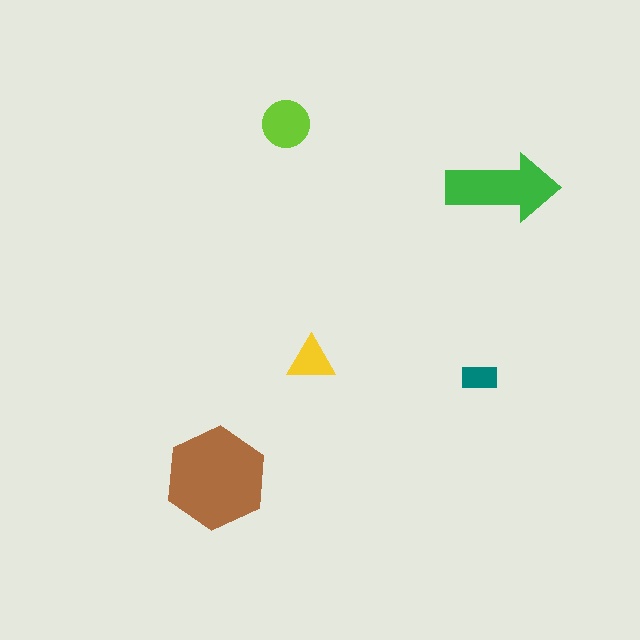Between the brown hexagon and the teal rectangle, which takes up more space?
The brown hexagon.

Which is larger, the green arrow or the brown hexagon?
The brown hexagon.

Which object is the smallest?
The teal rectangle.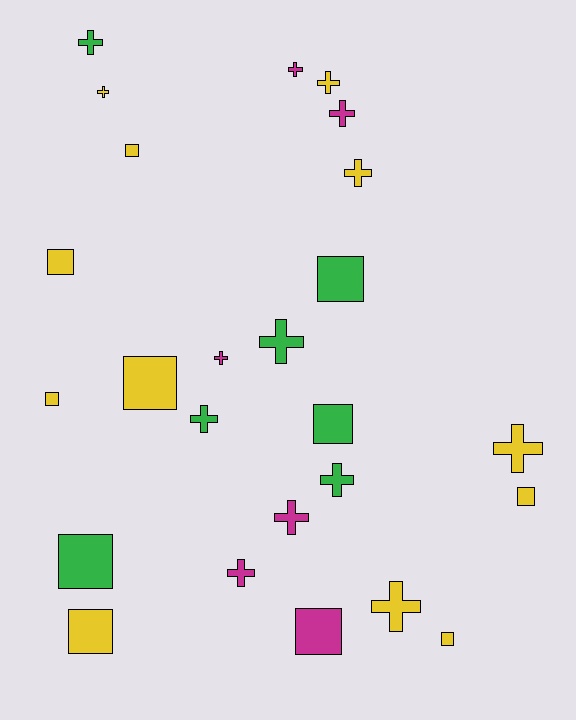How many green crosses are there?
There are 4 green crosses.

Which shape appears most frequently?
Cross, with 14 objects.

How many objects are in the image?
There are 25 objects.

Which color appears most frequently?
Yellow, with 12 objects.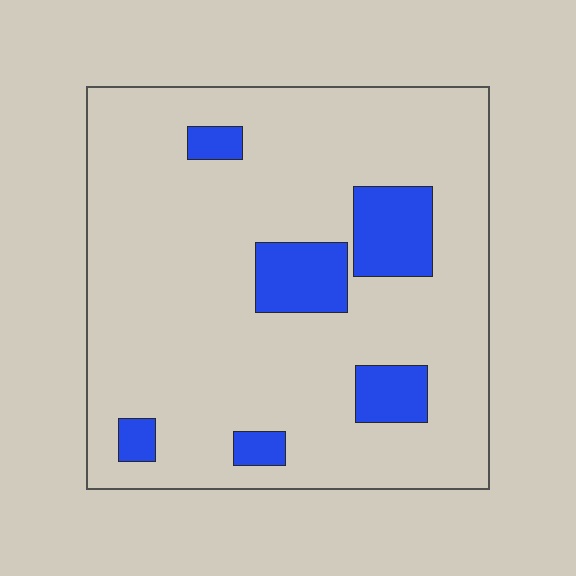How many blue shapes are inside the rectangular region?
6.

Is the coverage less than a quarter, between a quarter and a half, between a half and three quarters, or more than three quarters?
Less than a quarter.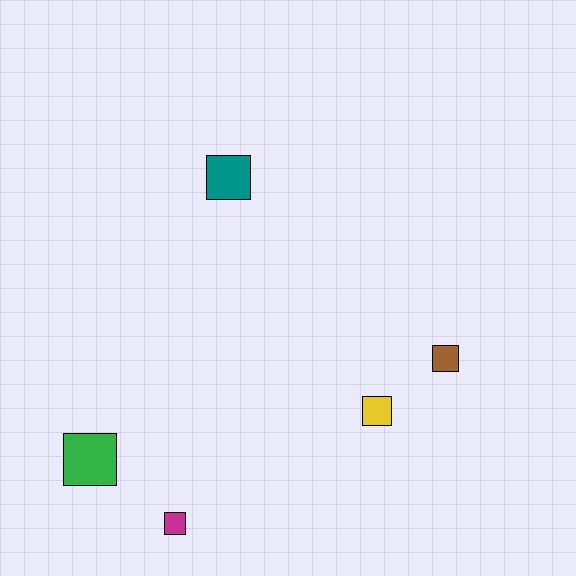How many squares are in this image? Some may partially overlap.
There are 5 squares.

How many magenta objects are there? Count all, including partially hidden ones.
There is 1 magenta object.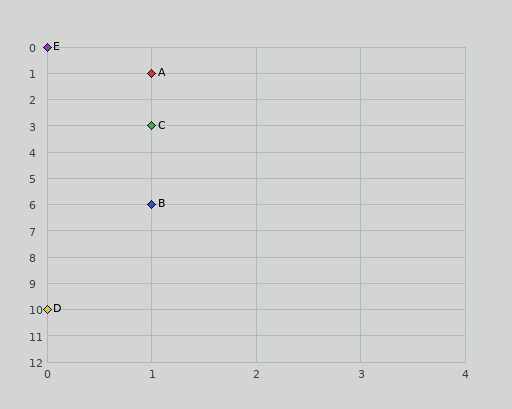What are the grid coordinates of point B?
Point B is at grid coordinates (1, 6).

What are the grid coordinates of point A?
Point A is at grid coordinates (1, 1).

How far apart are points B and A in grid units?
Points B and A are 5 rows apart.